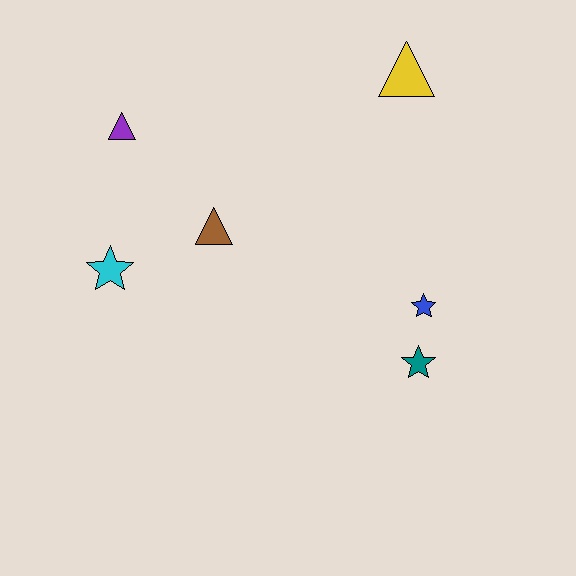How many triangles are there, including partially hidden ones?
There are 3 triangles.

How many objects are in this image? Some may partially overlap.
There are 6 objects.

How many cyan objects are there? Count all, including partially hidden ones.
There is 1 cyan object.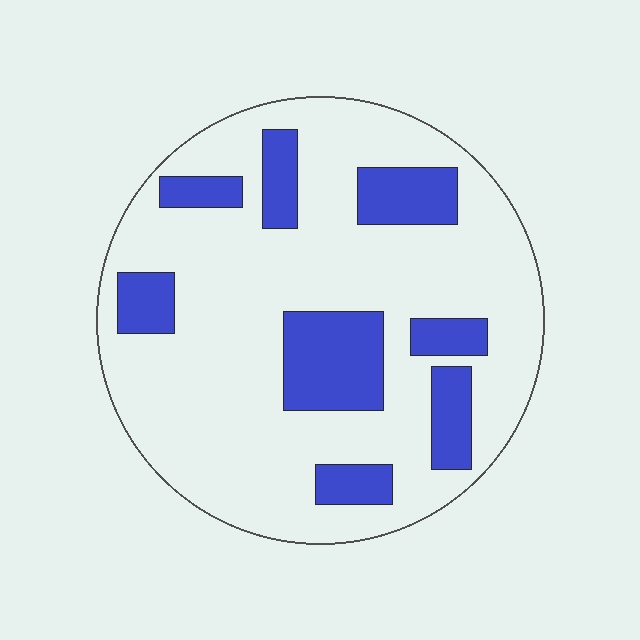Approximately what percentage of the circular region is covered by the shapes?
Approximately 25%.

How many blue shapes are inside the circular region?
8.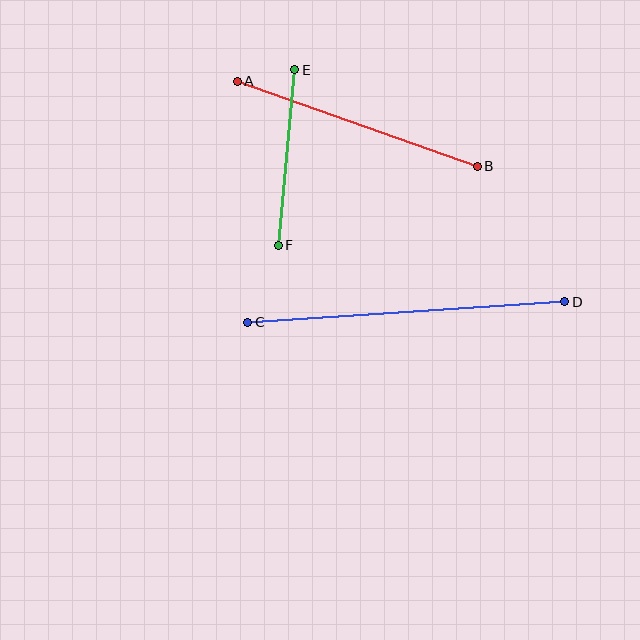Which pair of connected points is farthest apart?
Points C and D are farthest apart.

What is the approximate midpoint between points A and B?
The midpoint is at approximately (357, 124) pixels.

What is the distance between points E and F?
The distance is approximately 176 pixels.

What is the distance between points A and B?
The distance is approximately 255 pixels.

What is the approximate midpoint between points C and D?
The midpoint is at approximately (406, 312) pixels.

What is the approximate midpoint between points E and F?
The midpoint is at approximately (287, 158) pixels.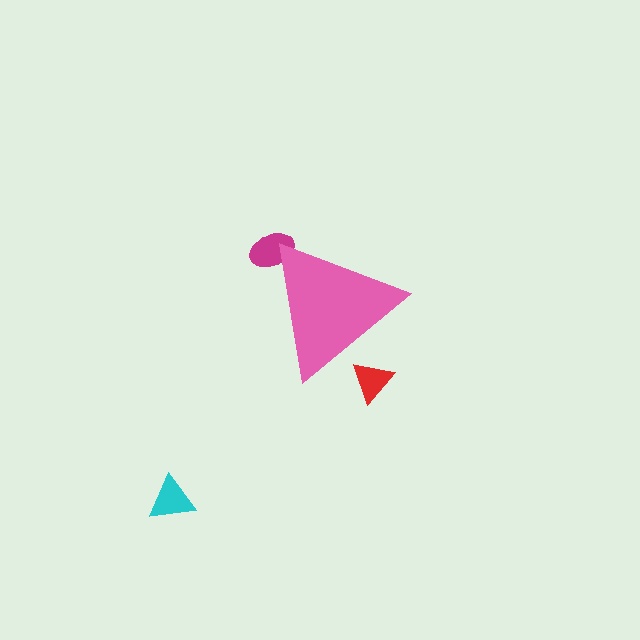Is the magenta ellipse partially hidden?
Yes, the magenta ellipse is partially hidden behind the pink triangle.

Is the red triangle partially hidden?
Yes, the red triangle is partially hidden behind the pink triangle.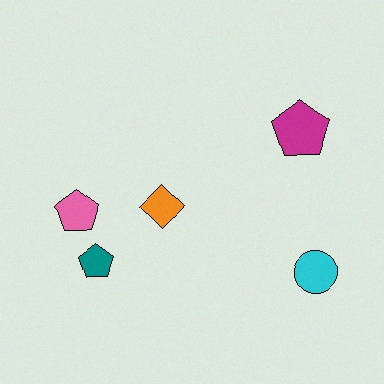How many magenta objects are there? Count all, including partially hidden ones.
There is 1 magenta object.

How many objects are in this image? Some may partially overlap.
There are 5 objects.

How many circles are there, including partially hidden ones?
There is 1 circle.